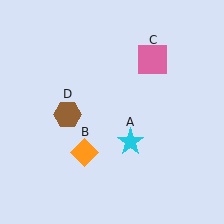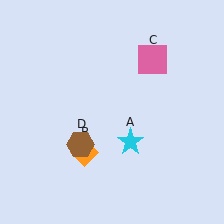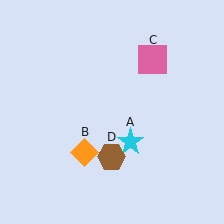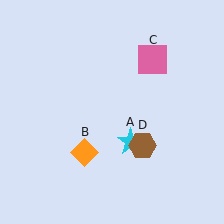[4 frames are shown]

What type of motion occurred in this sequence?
The brown hexagon (object D) rotated counterclockwise around the center of the scene.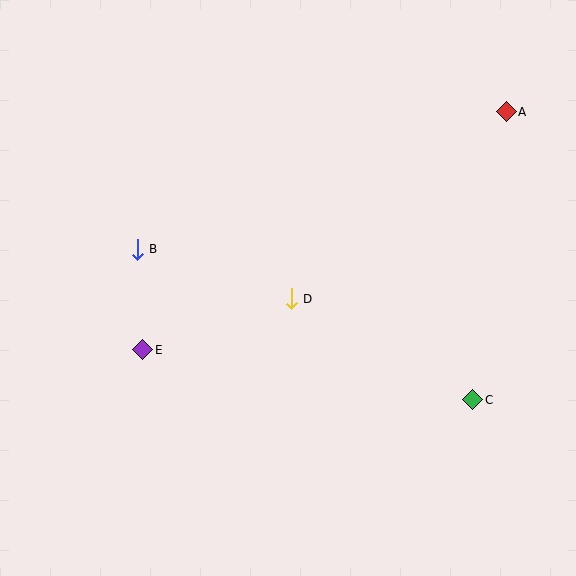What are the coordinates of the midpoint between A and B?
The midpoint between A and B is at (322, 180).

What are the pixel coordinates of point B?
Point B is at (137, 249).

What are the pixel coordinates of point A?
Point A is at (506, 112).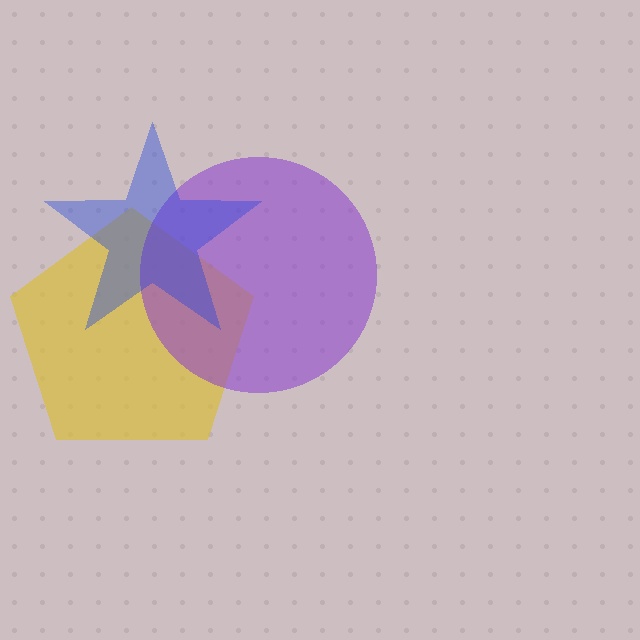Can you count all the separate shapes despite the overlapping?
Yes, there are 3 separate shapes.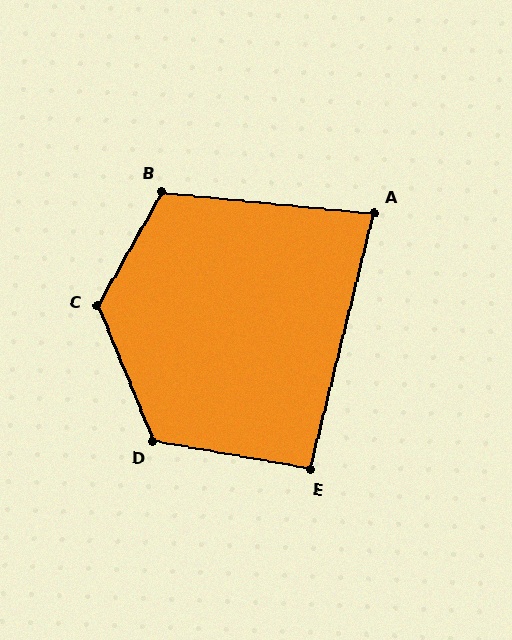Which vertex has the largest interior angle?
C, at approximately 128 degrees.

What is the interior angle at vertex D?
Approximately 122 degrees (obtuse).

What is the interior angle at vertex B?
Approximately 114 degrees (obtuse).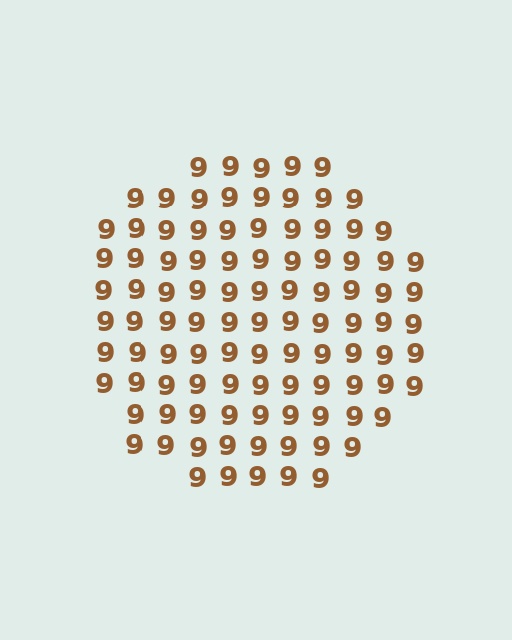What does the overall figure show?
The overall figure shows a circle.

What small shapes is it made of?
It is made of small digit 9's.